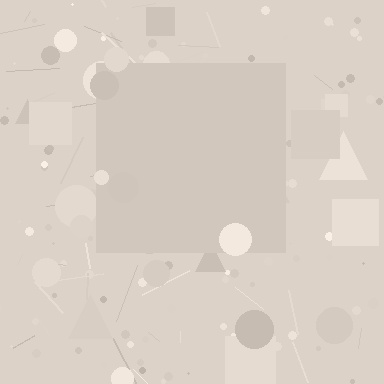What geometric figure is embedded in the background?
A square is embedded in the background.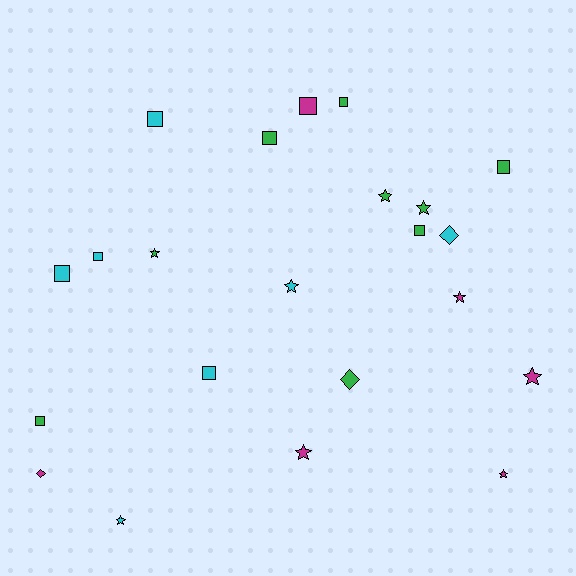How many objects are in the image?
There are 22 objects.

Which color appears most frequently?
Green, with 9 objects.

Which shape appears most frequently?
Square, with 10 objects.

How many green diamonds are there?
There is 1 green diamond.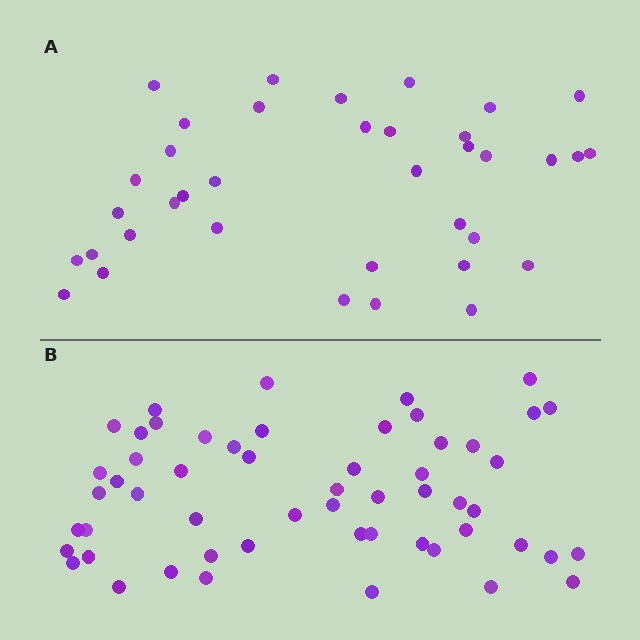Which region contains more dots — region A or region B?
Region B (the bottom region) has more dots.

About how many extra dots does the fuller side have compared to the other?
Region B has approximately 20 more dots than region A.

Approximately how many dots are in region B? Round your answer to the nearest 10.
About 60 dots. (The exact count is 55, which rounds to 60.)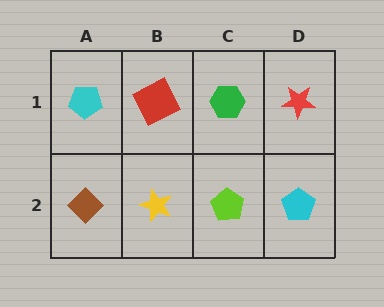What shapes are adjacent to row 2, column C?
A green hexagon (row 1, column C), a yellow star (row 2, column B), a cyan pentagon (row 2, column D).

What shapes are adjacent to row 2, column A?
A cyan pentagon (row 1, column A), a yellow star (row 2, column B).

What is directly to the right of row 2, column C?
A cyan pentagon.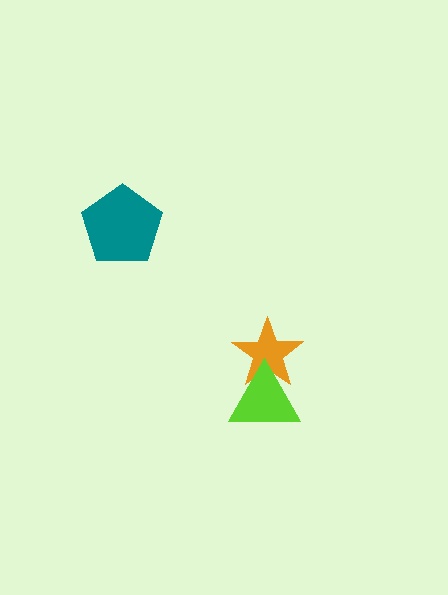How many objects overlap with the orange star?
1 object overlaps with the orange star.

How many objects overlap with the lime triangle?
1 object overlaps with the lime triangle.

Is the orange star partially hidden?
Yes, it is partially covered by another shape.